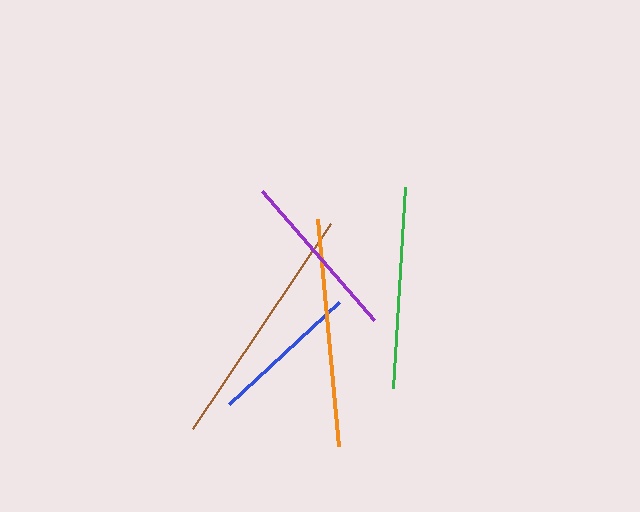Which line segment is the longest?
The brown line is the longest at approximately 247 pixels.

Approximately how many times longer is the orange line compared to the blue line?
The orange line is approximately 1.5 times the length of the blue line.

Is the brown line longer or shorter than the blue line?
The brown line is longer than the blue line.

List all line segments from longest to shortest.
From longest to shortest: brown, orange, green, purple, blue.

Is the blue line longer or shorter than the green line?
The green line is longer than the blue line.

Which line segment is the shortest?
The blue line is the shortest at approximately 150 pixels.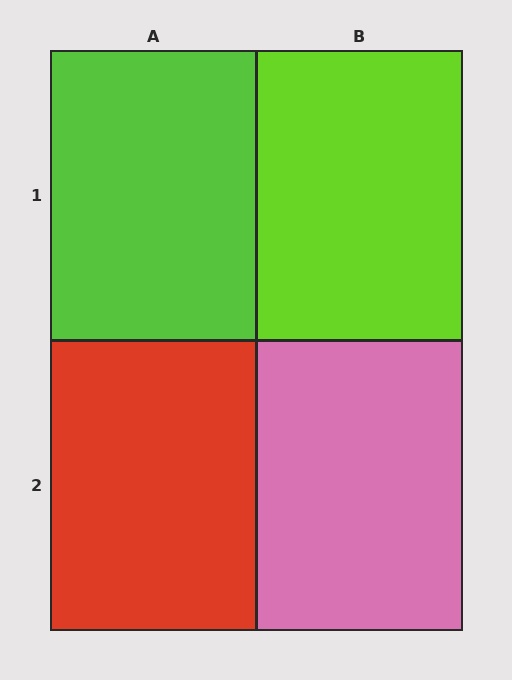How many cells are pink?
1 cell is pink.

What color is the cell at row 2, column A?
Red.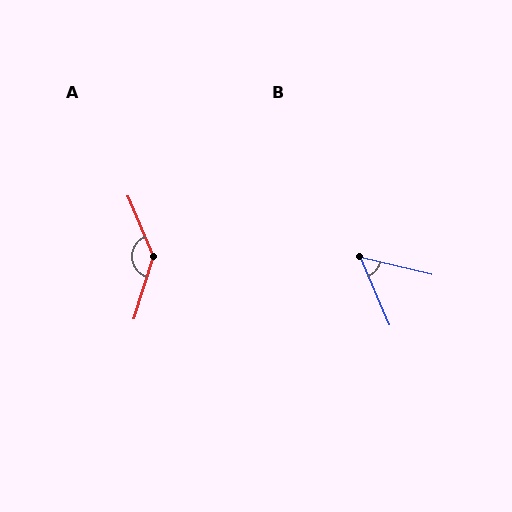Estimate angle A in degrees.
Approximately 139 degrees.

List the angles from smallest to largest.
B (53°), A (139°).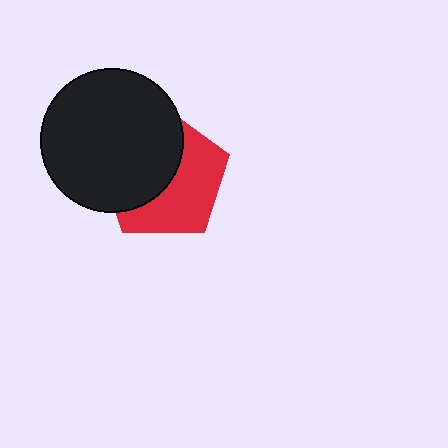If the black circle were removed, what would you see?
You would see the complete red pentagon.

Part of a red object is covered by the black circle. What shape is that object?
It is a pentagon.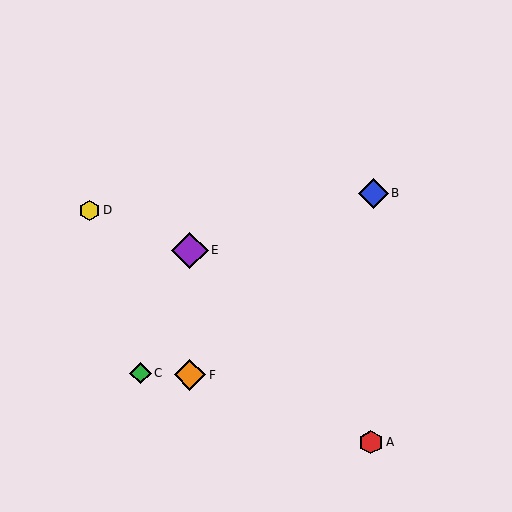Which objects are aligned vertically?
Objects E, F are aligned vertically.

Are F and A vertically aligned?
No, F is at x≈190 and A is at x≈371.